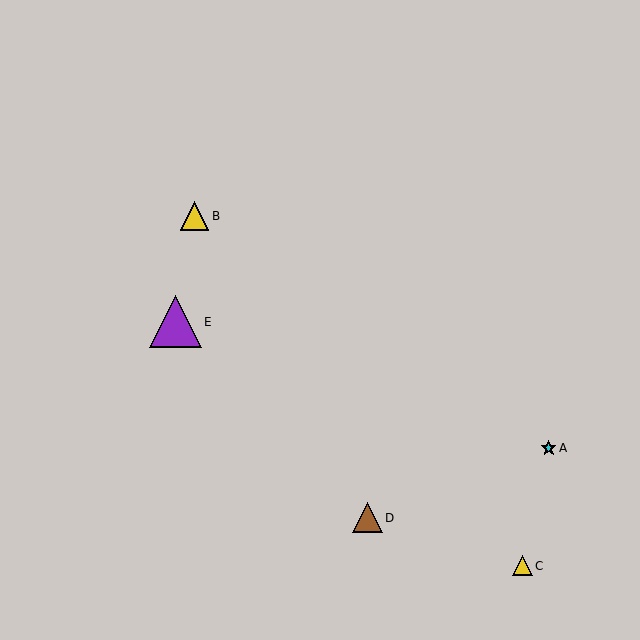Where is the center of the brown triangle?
The center of the brown triangle is at (367, 518).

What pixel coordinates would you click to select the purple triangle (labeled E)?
Click at (175, 322) to select the purple triangle E.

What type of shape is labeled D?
Shape D is a brown triangle.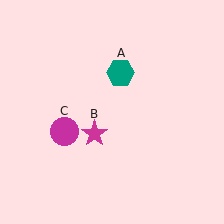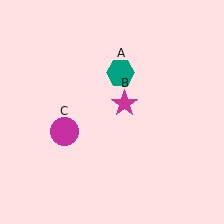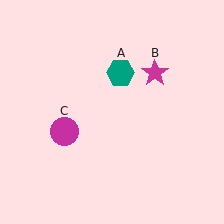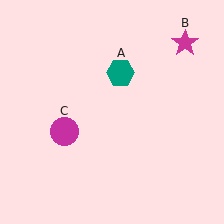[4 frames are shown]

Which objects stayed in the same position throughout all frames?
Teal hexagon (object A) and magenta circle (object C) remained stationary.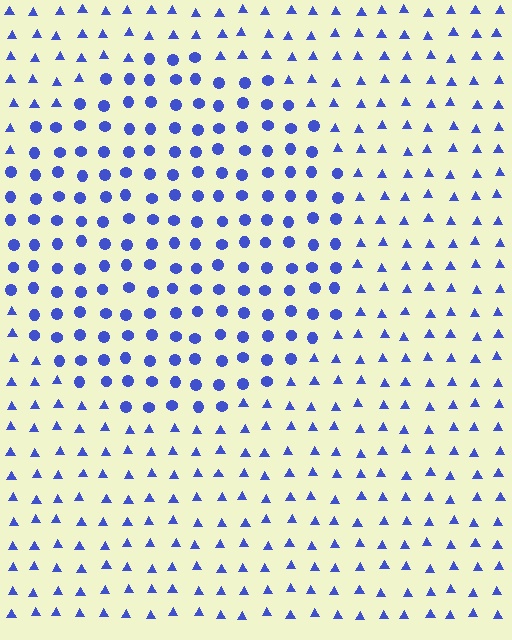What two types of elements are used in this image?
The image uses circles inside the circle region and triangles outside it.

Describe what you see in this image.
The image is filled with small blue elements arranged in a uniform grid. A circle-shaped region contains circles, while the surrounding area contains triangles. The boundary is defined purely by the change in element shape.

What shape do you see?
I see a circle.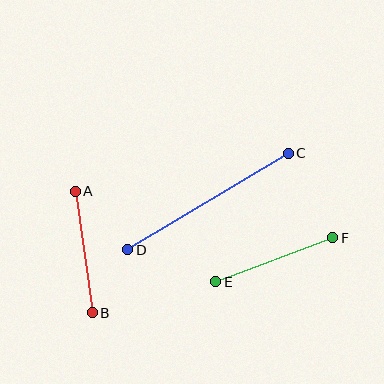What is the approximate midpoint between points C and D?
The midpoint is at approximately (208, 202) pixels.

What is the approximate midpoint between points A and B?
The midpoint is at approximately (84, 252) pixels.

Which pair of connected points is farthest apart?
Points C and D are farthest apart.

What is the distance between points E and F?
The distance is approximately 125 pixels.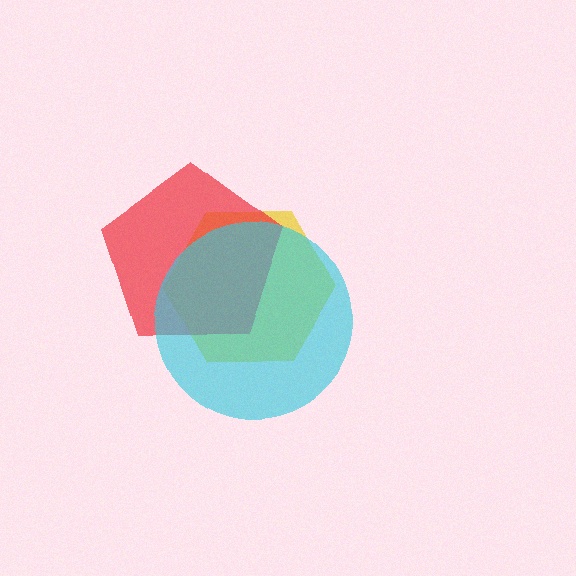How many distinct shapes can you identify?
There are 3 distinct shapes: a yellow hexagon, a red pentagon, a cyan circle.